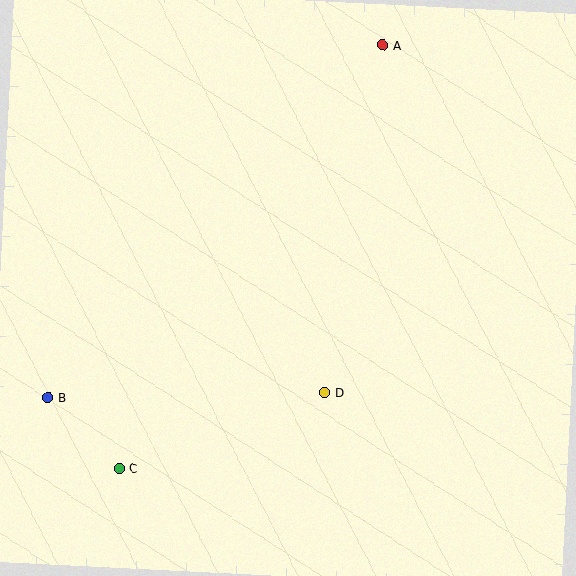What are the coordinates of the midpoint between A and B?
The midpoint between A and B is at (215, 221).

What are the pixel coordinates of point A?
Point A is at (383, 45).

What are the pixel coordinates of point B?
Point B is at (48, 398).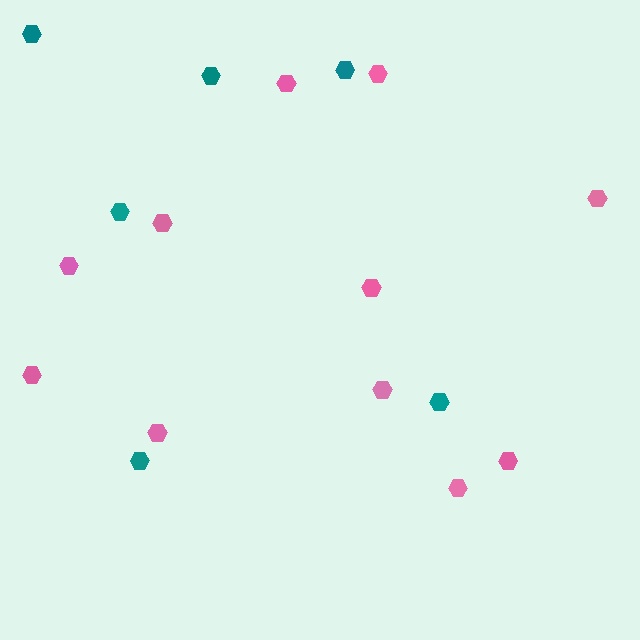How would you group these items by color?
There are 2 groups: one group of teal hexagons (6) and one group of pink hexagons (11).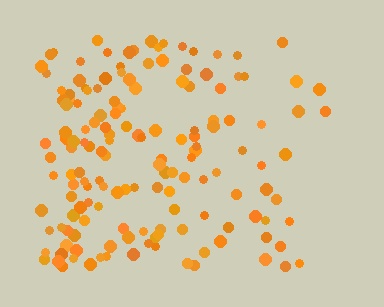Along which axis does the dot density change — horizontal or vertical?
Horizontal.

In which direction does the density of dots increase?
From right to left, with the left side densest.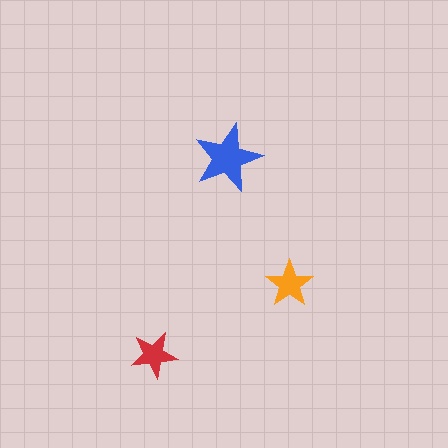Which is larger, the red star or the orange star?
The orange one.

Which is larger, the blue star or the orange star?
The blue one.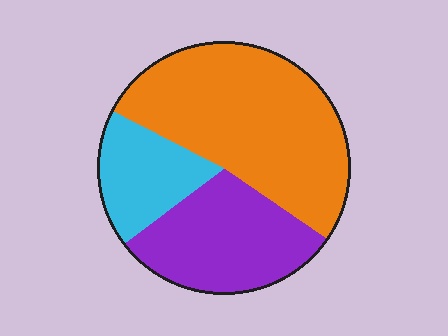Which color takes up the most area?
Orange, at roughly 50%.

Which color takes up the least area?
Cyan, at roughly 20%.